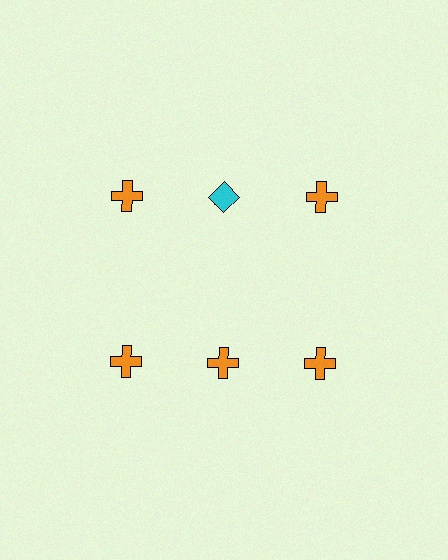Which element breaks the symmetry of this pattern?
The cyan diamond in the top row, second from left column breaks the symmetry. All other shapes are orange crosses.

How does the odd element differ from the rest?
It differs in both color (cyan instead of orange) and shape (diamond instead of cross).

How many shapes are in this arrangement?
There are 6 shapes arranged in a grid pattern.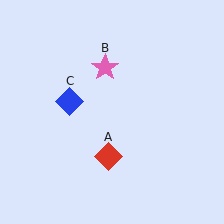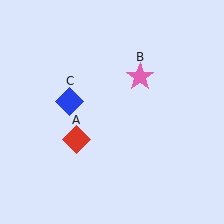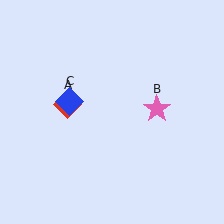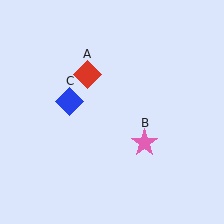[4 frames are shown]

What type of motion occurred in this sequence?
The red diamond (object A), pink star (object B) rotated clockwise around the center of the scene.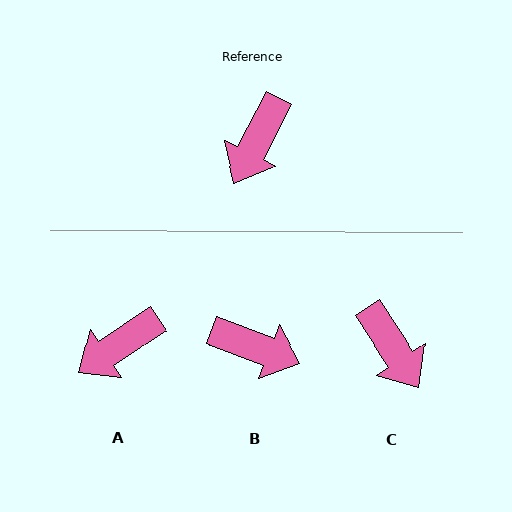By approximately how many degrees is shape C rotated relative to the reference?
Approximately 61 degrees counter-clockwise.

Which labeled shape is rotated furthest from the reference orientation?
B, about 97 degrees away.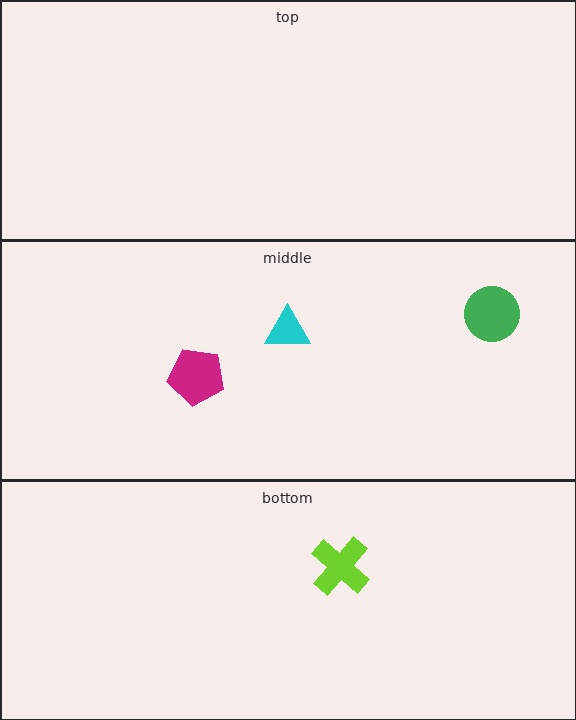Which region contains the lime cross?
The bottom region.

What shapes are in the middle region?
The magenta pentagon, the cyan triangle, the green circle.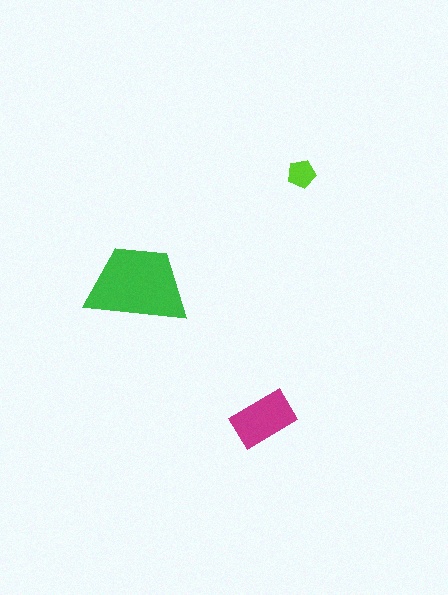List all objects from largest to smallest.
The green trapezoid, the magenta rectangle, the lime pentagon.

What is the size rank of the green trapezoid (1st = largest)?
1st.